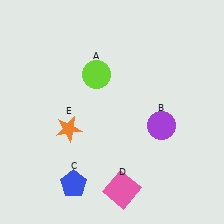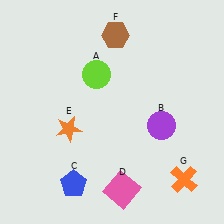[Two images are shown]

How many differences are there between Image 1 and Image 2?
There are 2 differences between the two images.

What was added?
A brown hexagon (F), an orange cross (G) were added in Image 2.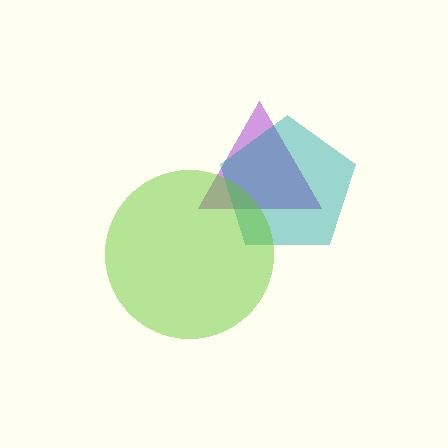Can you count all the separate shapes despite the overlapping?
Yes, there are 3 separate shapes.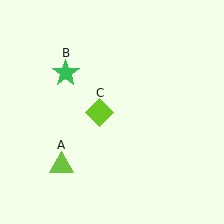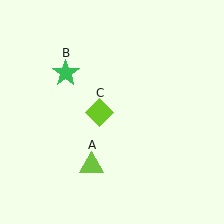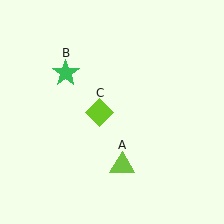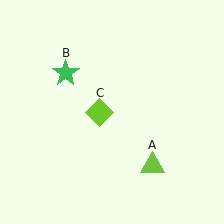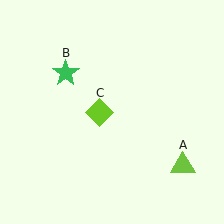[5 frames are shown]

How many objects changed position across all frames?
1 object changed position: lime triangle (object A).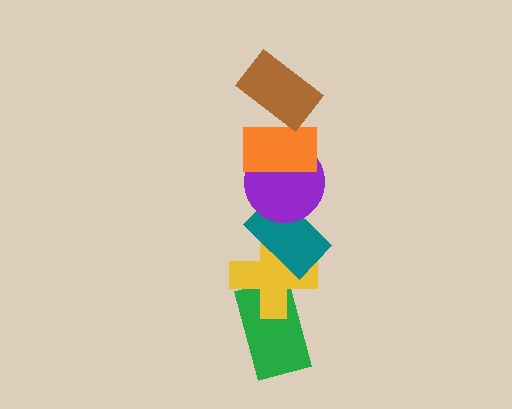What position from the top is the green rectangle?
The green rectangle is 6th from the top.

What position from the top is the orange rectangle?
The orange rectangle is 2nd from the top.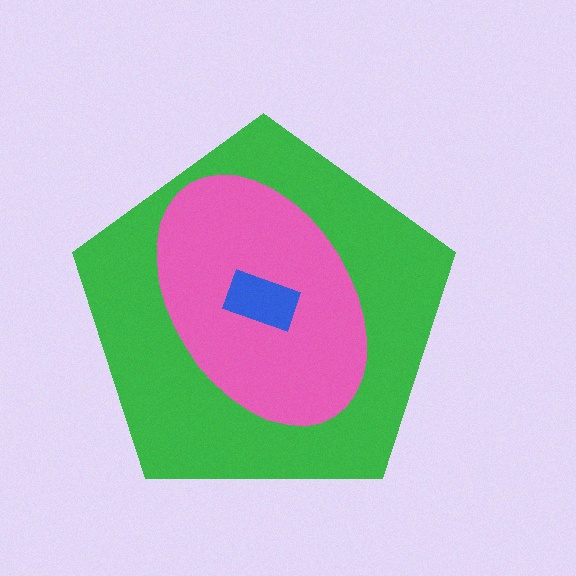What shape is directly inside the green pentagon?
The pink ellipse.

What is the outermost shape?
The green pentagon.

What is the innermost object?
The blue rectangle.